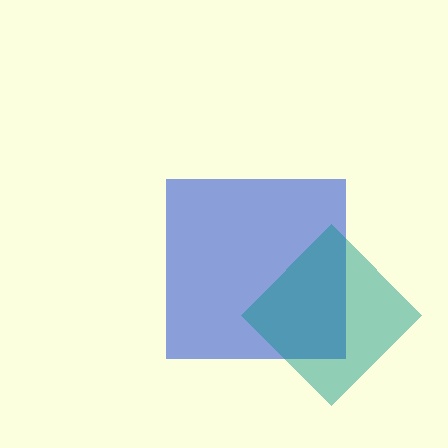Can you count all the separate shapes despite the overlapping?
Yes, there are 2 separate shapes.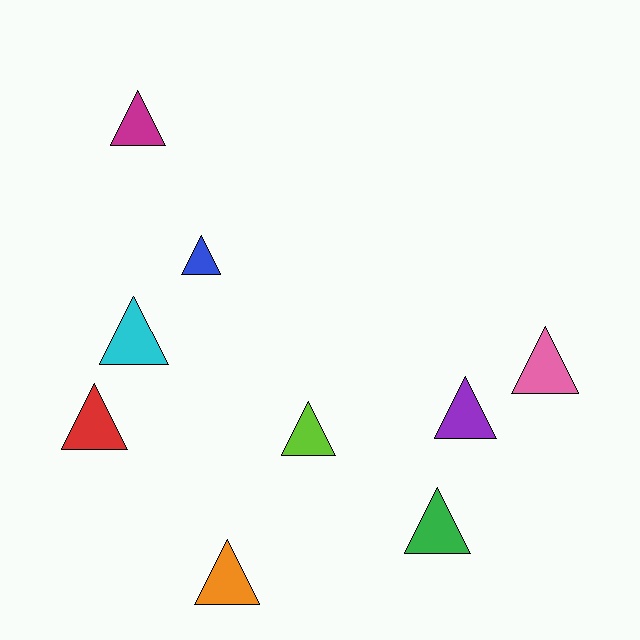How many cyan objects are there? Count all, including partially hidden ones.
There is 1 cyan object.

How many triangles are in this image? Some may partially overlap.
There are 9 triangles.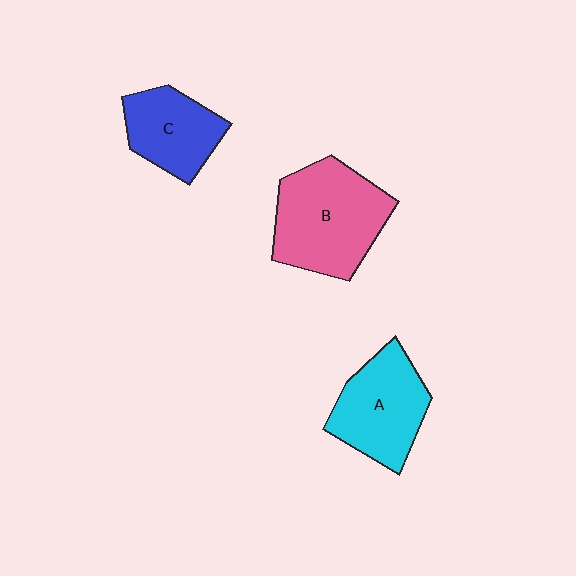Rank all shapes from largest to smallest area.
From largest to smallest: B (pink), A (cyan), C (blue).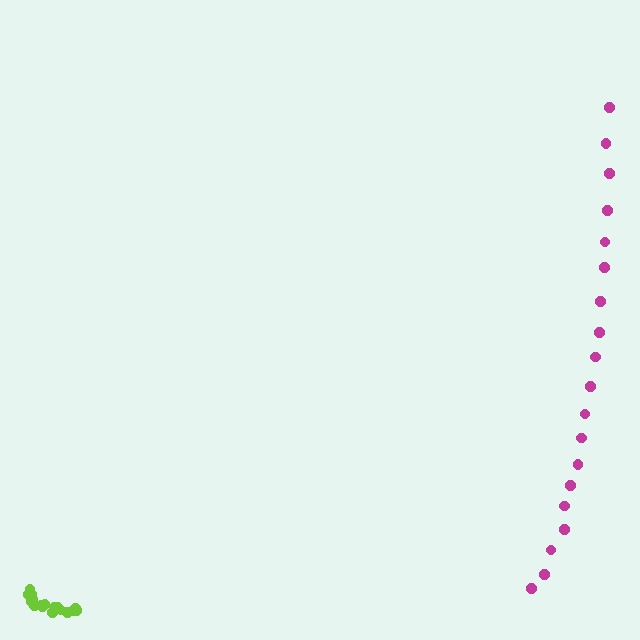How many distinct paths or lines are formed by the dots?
There are 2 distinct paths.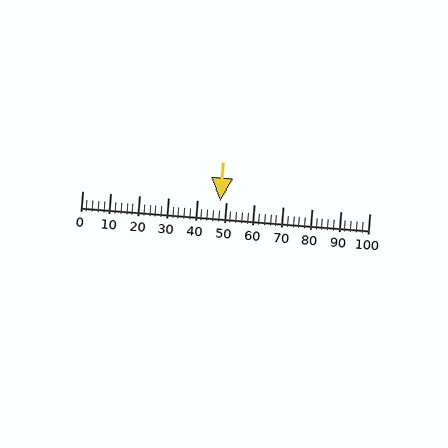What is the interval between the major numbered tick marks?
The major tick marks are spaced 10 units apart.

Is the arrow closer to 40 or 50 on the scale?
The arrow is closer to 50.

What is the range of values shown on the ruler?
The ruler shows values from 0 to 100.